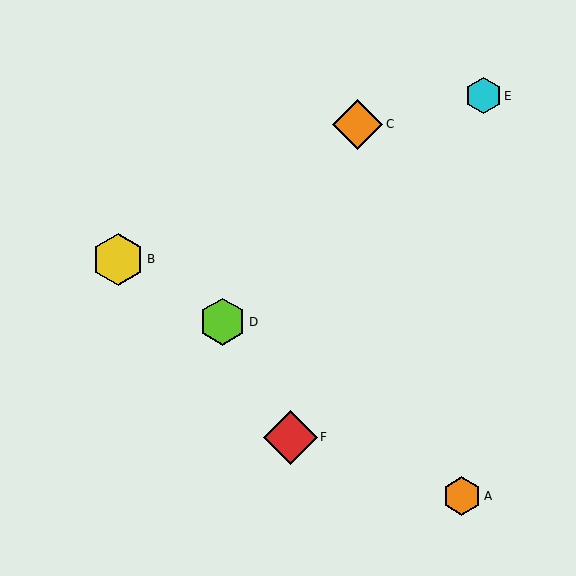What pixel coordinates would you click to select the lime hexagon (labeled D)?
Click at (223, 322) to select the lime hexagon D.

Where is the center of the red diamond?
The center of the red diamond is at (290, 437).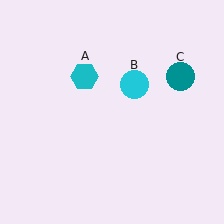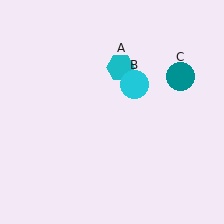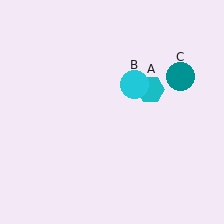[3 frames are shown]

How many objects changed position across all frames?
1 object changed position: cyan hexagon (object A).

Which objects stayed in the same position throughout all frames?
Cyan circle (object B) and teal circle (object C) remained stationary.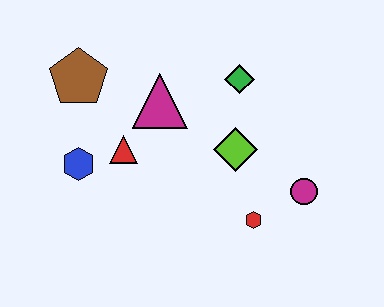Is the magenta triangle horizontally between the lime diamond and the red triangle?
Yes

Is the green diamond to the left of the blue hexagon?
No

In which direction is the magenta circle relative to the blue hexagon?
The magenta circle is to the right of the blue hexagon.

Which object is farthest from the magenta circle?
The brown pentagon is farthest from the magenta circle.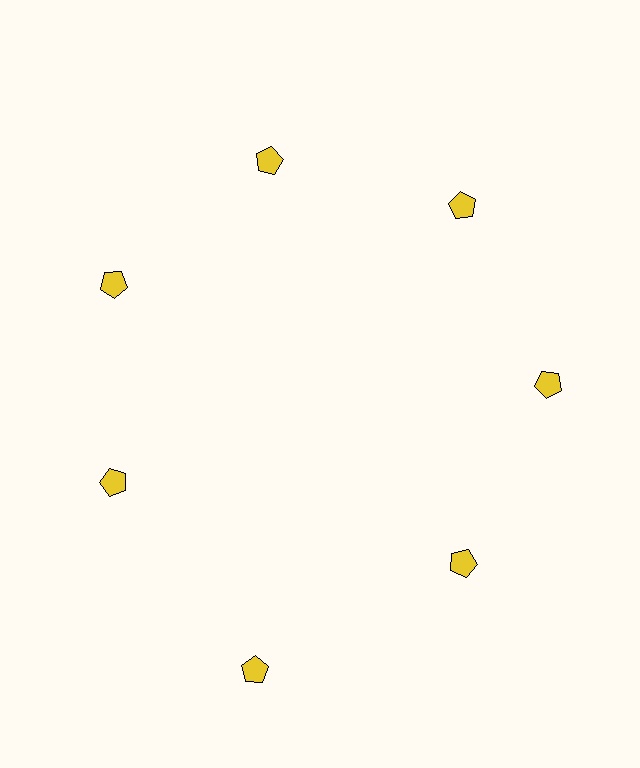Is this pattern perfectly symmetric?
No. The 7 yellow pentagons are arranged in a ring, but one element near the 6 o'clock position is pushed outward from the center, breaking the 7-fold rotational symmetry.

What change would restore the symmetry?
The symmetry would be restored by moving it inward, back onto the ring so that all 7 pentagons sit at equal angles and equal distance from the center.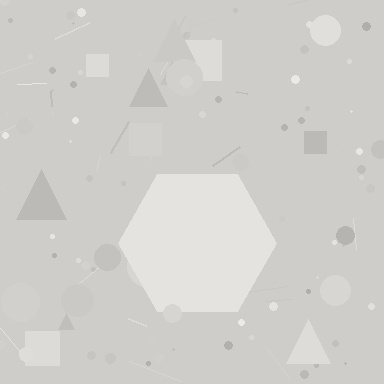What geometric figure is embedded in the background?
A hexagon is embedded in the background.